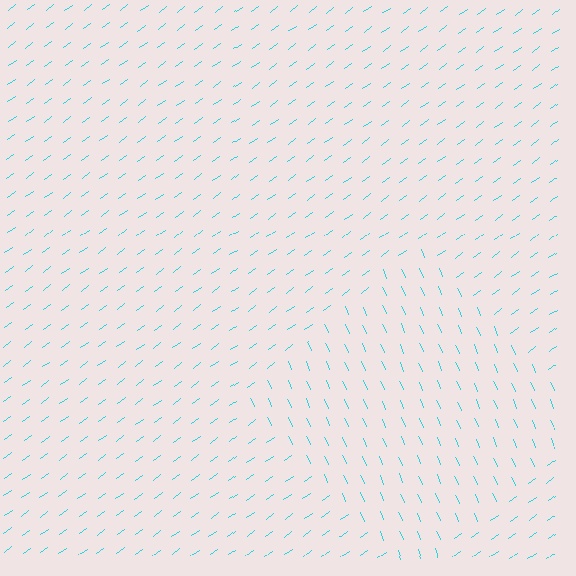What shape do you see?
I see a diamond.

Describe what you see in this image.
The image is filled with small cyan line segments. A diamond region in the image has lines oriented differently from the surrounding lines, creating a visible texture boundary.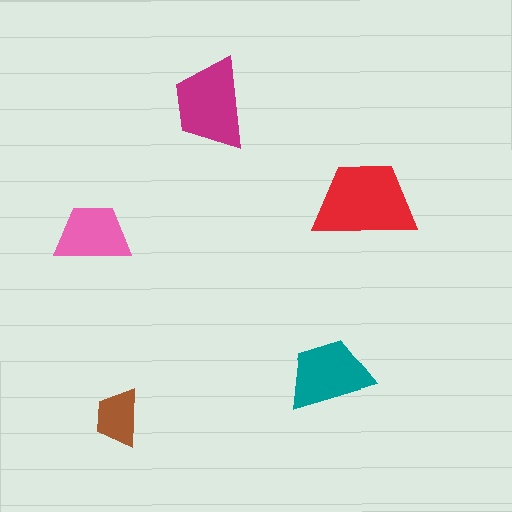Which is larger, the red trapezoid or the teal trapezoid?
The red one.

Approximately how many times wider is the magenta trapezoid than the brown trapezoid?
About 1.5 times wider.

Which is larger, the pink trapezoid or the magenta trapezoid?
The magenta one.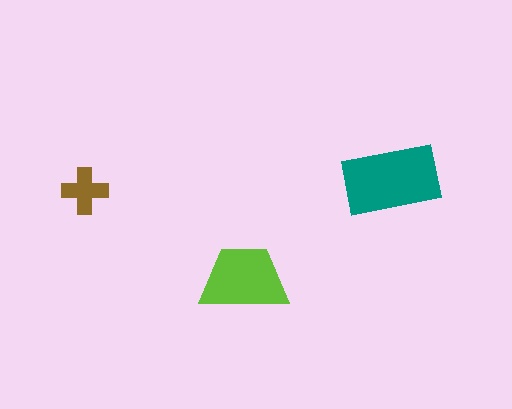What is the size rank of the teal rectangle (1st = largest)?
1st.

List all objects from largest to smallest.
The teal rectangle, the lime trapezoid, the brown cross.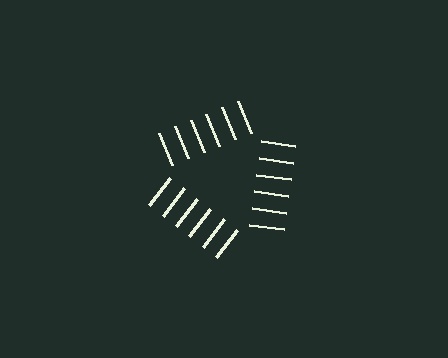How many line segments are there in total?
18 — 6 along each of the 3 edges.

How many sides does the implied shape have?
3 sides — the line-ends trace a triangle.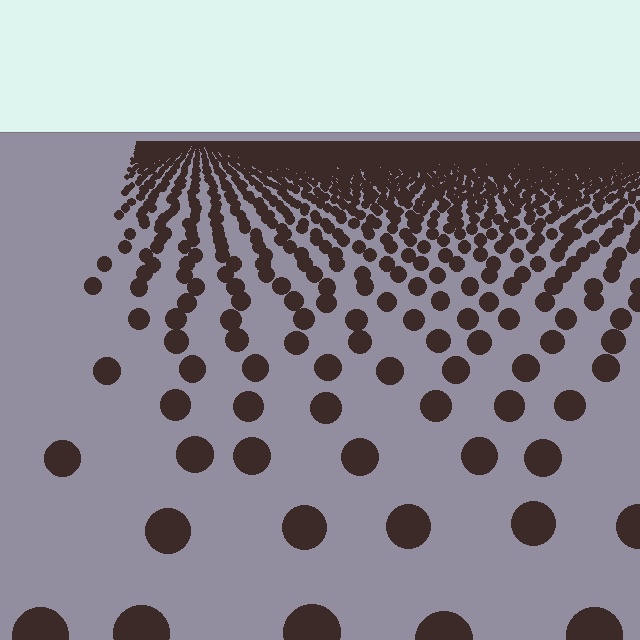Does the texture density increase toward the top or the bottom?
Density increases toward the top.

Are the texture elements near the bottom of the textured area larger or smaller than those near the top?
Larger. Near the bottom, elements are closer to the viewer and appear at a bigger on-screen size.